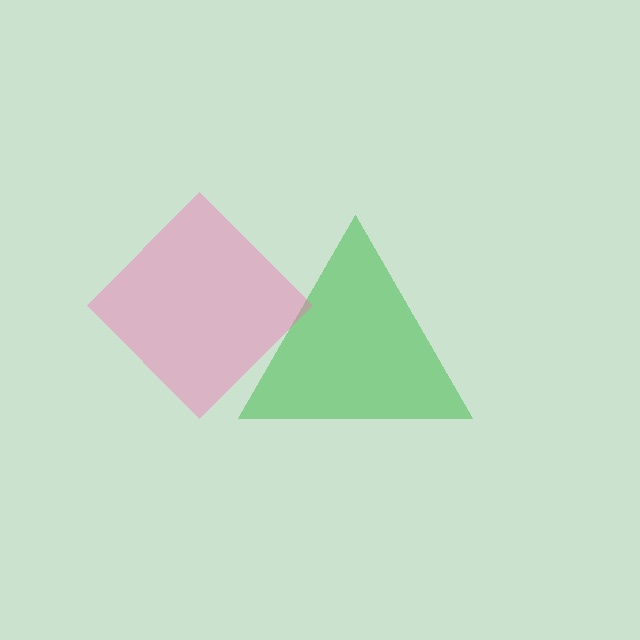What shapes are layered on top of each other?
The layered shapes are: a green triangle, a pink diamond.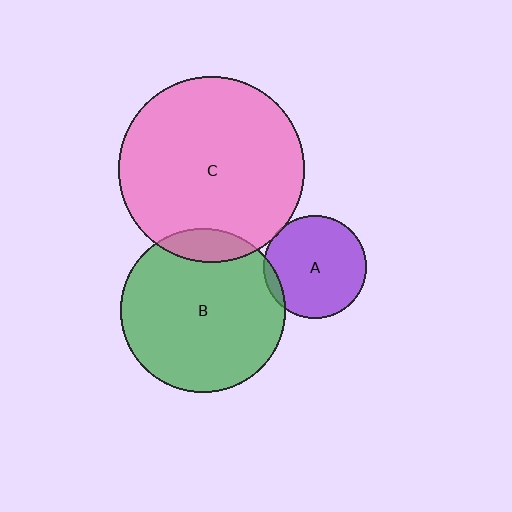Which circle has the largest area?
Circle C (pink).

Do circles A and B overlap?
Yes.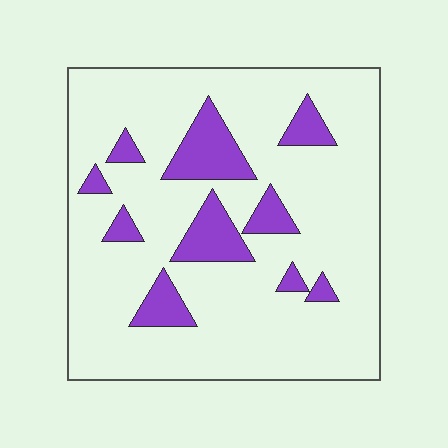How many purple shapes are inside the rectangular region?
10.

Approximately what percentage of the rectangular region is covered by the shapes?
Approximately 15%.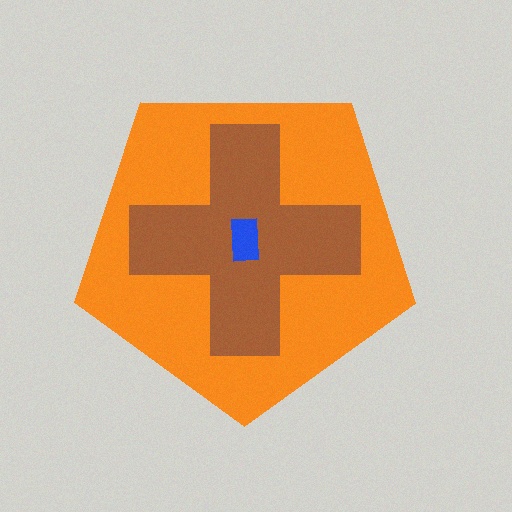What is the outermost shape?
The orange pentagon.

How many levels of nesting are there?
3.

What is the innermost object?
The blue rectangle.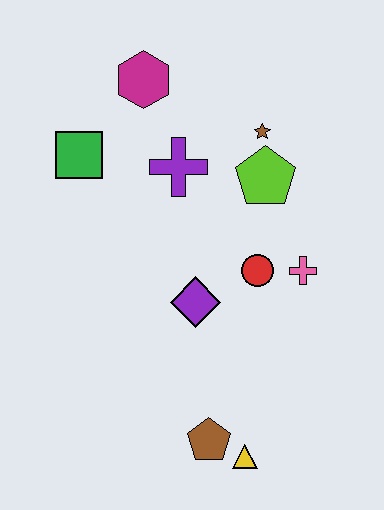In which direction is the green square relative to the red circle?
The green square is to the left of the red circle.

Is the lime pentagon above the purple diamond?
Yes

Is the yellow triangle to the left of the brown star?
Yes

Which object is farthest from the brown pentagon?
The magenta hexagon is farthest from the brown pentagon.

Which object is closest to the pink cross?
The red circle is closest to the pink cross.